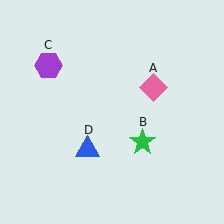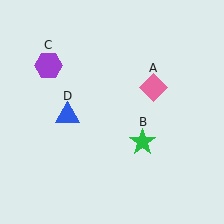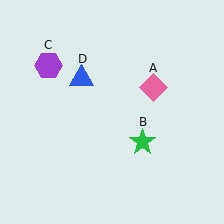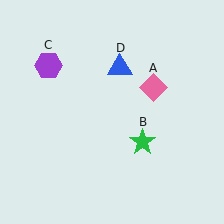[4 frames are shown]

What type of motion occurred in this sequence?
The blue triangle (object D) rotated clockwise around the center of the scene.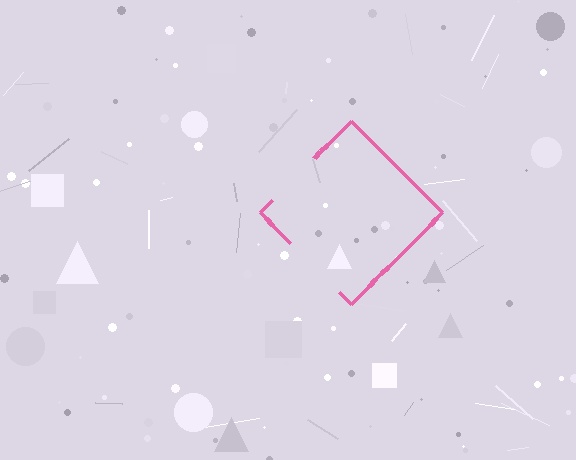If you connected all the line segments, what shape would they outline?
They would outline a diamond.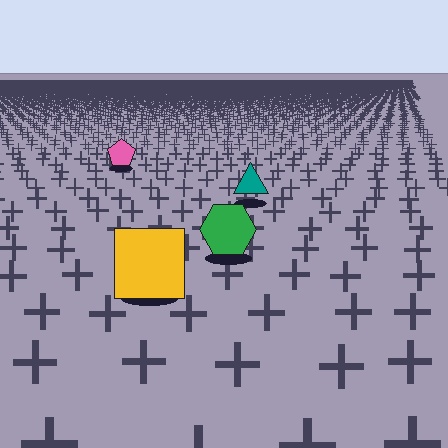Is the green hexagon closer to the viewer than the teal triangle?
Yes. The green hexagon is closer — you can tell from the texture gradient: the ground texture is coarser near it.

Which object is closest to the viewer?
The yellow square is closest. The texture marks near it are larger and more spread out.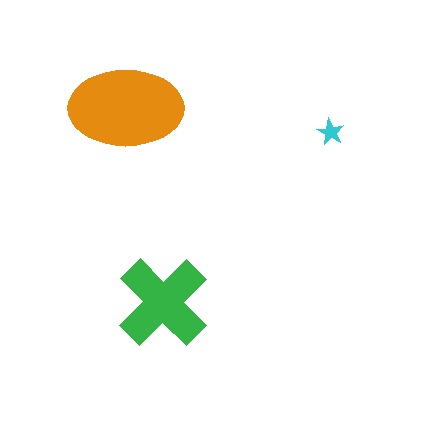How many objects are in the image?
There are 3 objects in the image.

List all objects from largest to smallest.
The orange ellipse, the green cross, the cyan star.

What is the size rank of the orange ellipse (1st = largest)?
1st.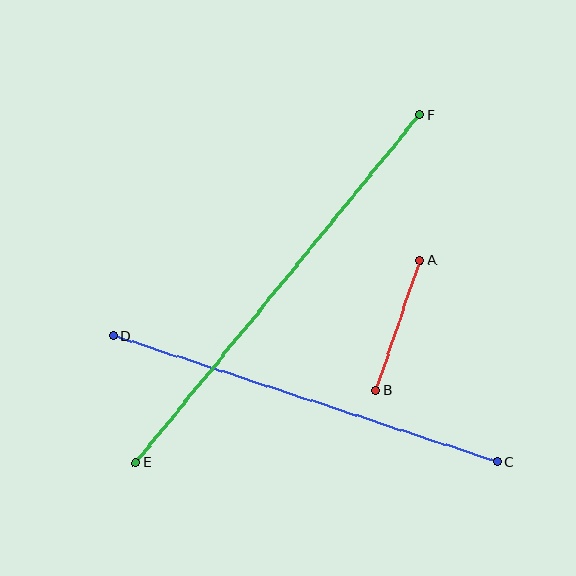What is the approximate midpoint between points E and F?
The midpoint is at approximately (278, 289) pixels.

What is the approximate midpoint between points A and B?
The midpoint is at approximately (398, 325) pixels.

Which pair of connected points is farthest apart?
Points E and F are farthest apart.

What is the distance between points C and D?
The distance is approximately 404 pixels.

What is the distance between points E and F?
The distance is approximately 449 pixels.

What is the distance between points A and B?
The distance is approximately 137 pixels.